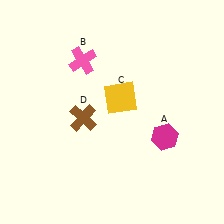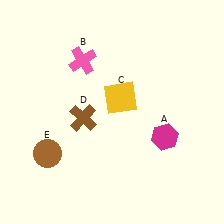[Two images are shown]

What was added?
A brown circle (E) was added in Image 2.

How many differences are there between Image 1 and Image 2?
There is 1 difference between the two images.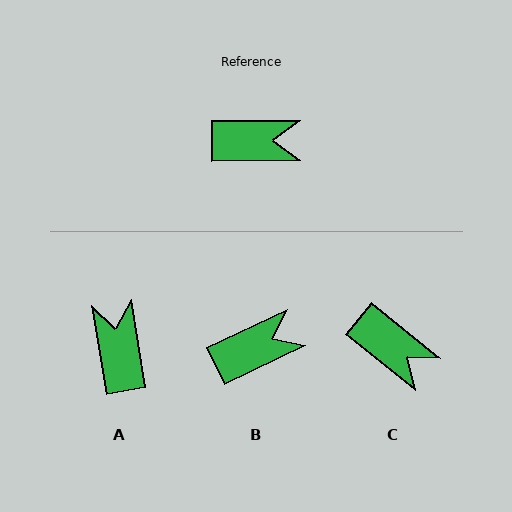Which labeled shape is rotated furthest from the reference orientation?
A, about 99 degrees away.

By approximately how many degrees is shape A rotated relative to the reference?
Approximately 99 degrees counter-clockwise.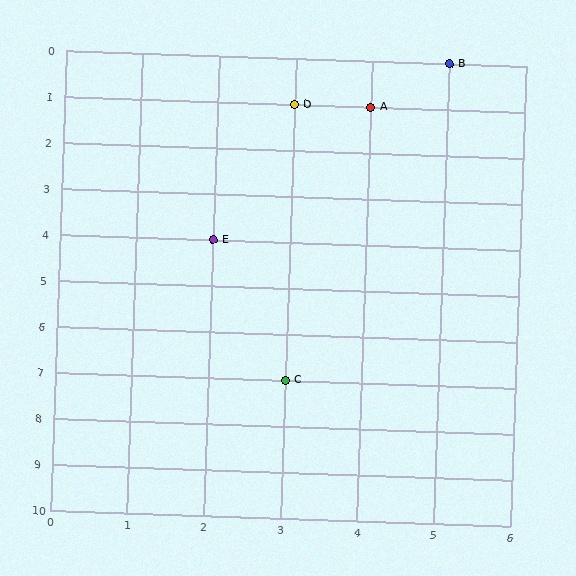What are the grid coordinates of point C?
Point C is at grid coordinates (3, 7).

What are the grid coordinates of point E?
Point E is at grid coordinates (2, 4).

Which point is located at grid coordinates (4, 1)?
Point A is at (4, 1).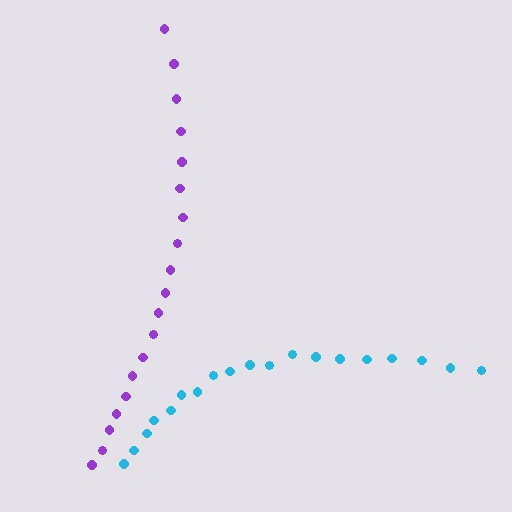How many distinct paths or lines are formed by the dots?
There are 2 distinct paths.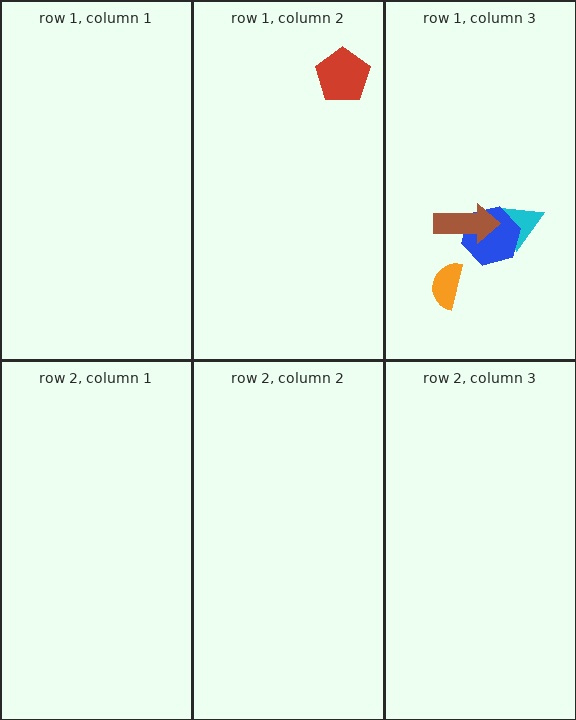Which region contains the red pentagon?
The row 1, column 2 region.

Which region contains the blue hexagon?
The row 1, column 3 region.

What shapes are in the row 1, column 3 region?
The cyan triangle, the blue hexagon, the orange semicircle, the brown arrow.